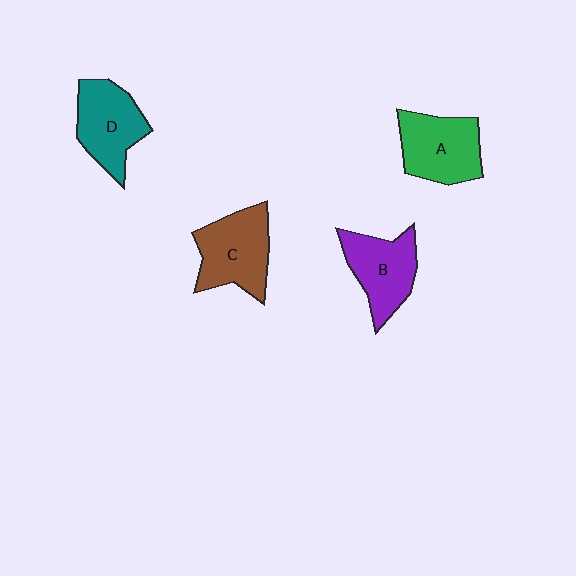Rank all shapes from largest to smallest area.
From largest to smallest: C (brown), A (green), D (teal), B (purple).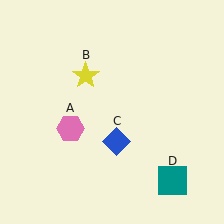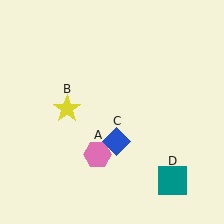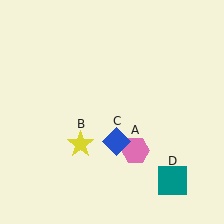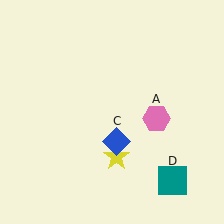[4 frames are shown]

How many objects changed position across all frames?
2 objects changed position: pink hexagon (object A), yellow star (object B).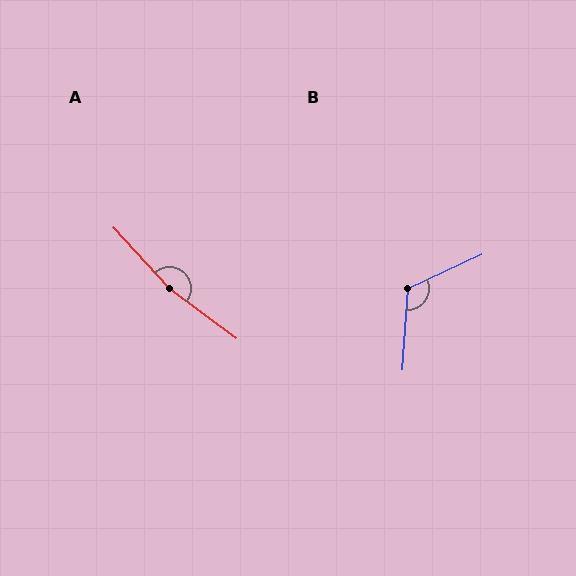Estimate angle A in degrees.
Approximately 169 degrees.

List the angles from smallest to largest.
B (119°), A (169°).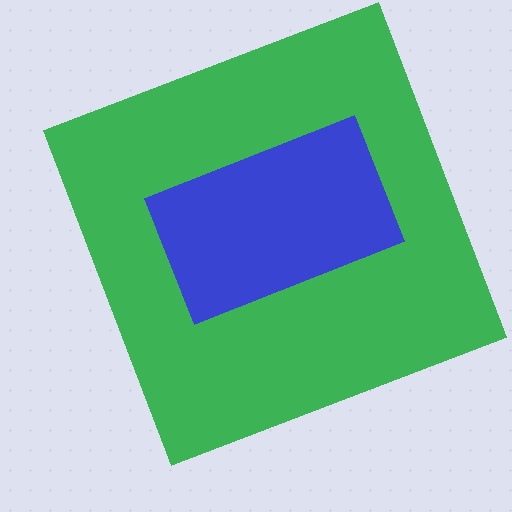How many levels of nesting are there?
2.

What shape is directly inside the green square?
The blue rectangle.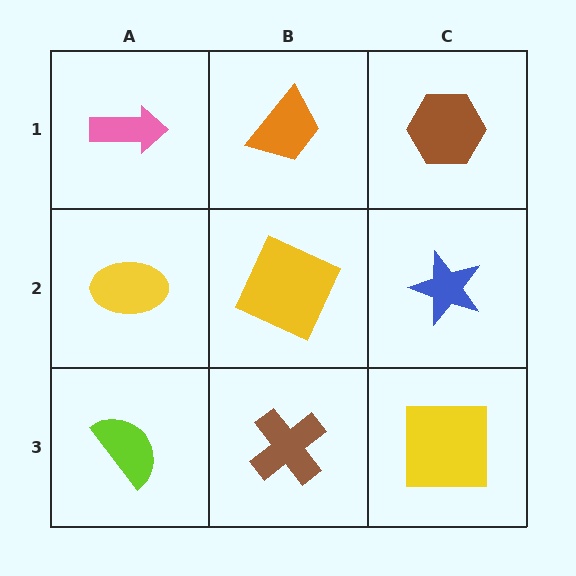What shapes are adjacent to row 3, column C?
A blue star (row 2, column C), a brown cross (row 3, column B).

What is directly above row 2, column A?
A pink arrow.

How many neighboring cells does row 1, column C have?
2.